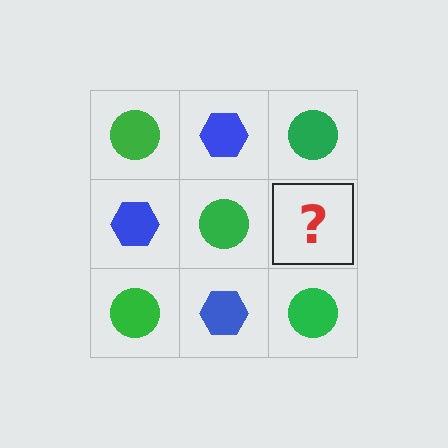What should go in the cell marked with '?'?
The missing cell should contain a blue hexagon.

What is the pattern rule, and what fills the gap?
The rule is that it alternates green circle and blue hexagon in a checkerboard pattern. The gap should be filled with a blue hexagon.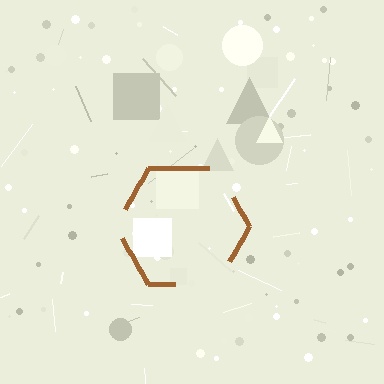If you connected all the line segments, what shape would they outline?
They would outline a hexagon.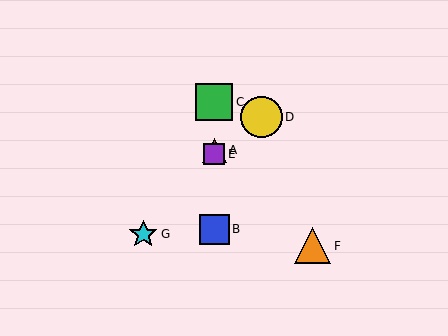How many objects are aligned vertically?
4 objects (A, B, C, E) are aligned vertically.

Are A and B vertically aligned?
Yes, both are at x≈214.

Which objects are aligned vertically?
Objects A, B, C, E are aligned vertically.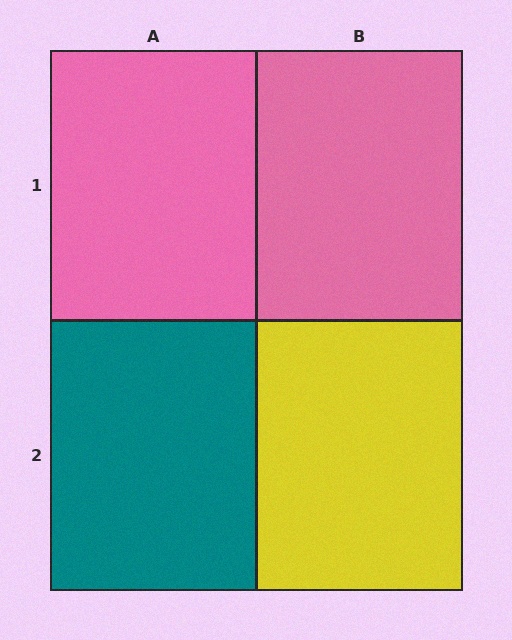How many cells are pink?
2 cells are pink.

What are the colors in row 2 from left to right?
Teal, yellow.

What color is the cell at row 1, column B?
Pink.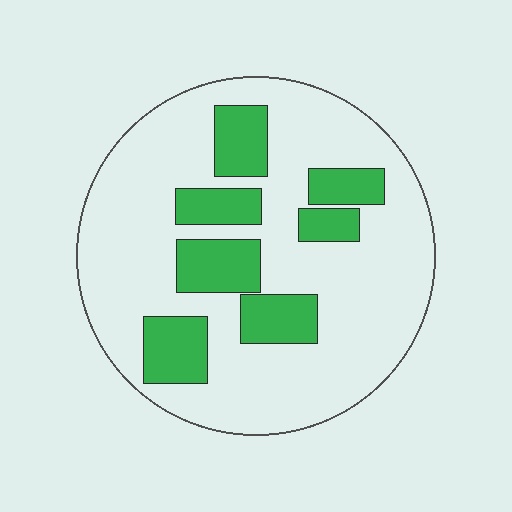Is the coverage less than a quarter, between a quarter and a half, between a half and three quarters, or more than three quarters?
Less than a quarter.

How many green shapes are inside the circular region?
7.